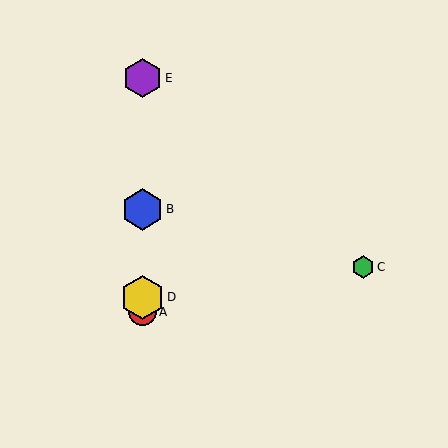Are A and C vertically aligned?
No, A is at x≈142 and C is at x≈363.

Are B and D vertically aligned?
Yes, both are at x≈142.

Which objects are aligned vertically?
Objects A, B, D, E are aligned vertically.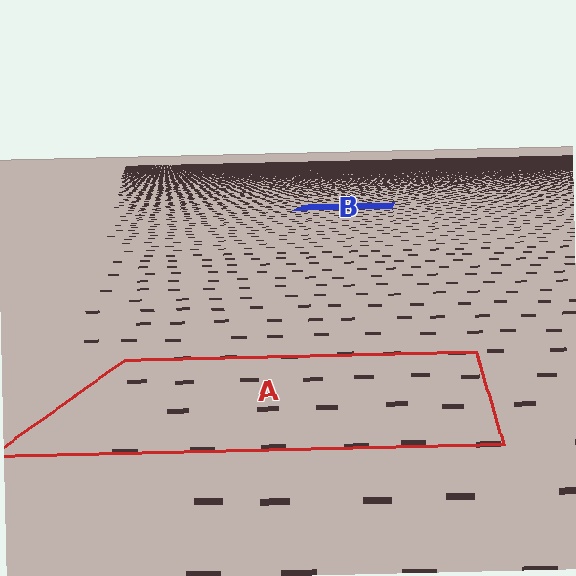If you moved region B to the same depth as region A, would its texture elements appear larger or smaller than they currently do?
They would appear larger. At a closer depth, the same texture elements are projected at a bigger on-screen size.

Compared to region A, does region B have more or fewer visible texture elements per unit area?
Region B has more texture elements per unit area — they are packed more densely because it is farther away.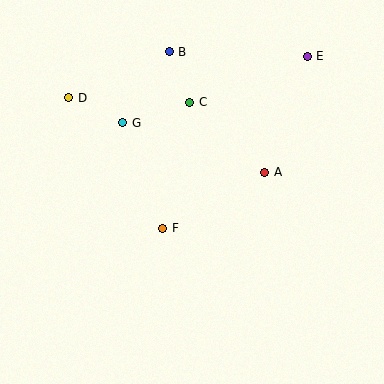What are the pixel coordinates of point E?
Point E is at (307, 56).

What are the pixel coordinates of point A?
Point A is at (265, 172).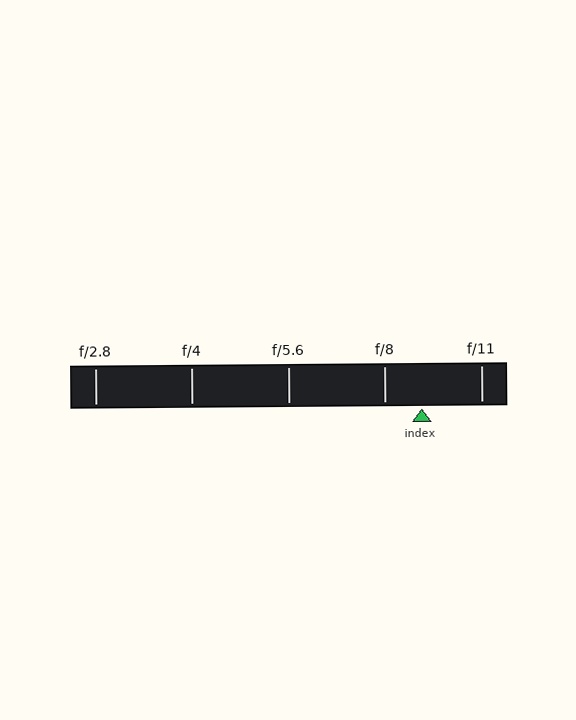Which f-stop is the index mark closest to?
The index mark is closest to f/8.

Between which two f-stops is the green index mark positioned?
The index mark is between f/8 and f/11.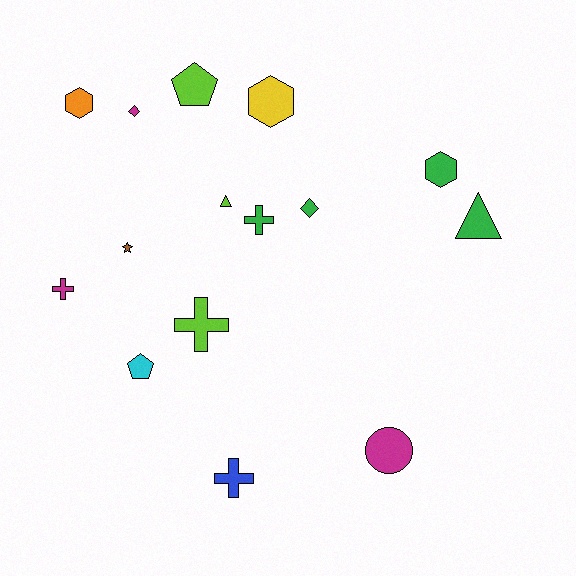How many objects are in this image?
There are 15 objects.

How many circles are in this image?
There is 1 circle.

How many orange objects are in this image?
There is 1 orange object.